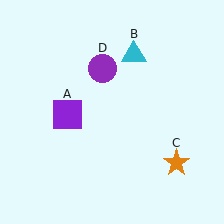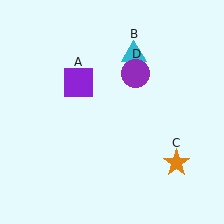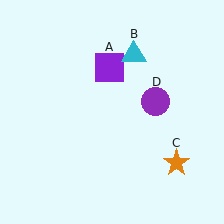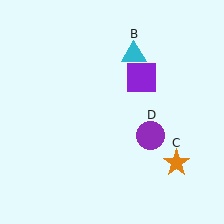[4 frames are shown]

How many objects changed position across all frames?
2 objects changed position: purple square (object A), purple circle (object D).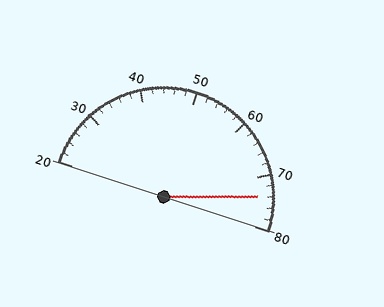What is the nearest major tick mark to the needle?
The nearest major tick mark is 70.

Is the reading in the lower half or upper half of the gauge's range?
The reading is in the upper half of the range (20 to 80).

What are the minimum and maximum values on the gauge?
The gauge ranges from 20 to 80.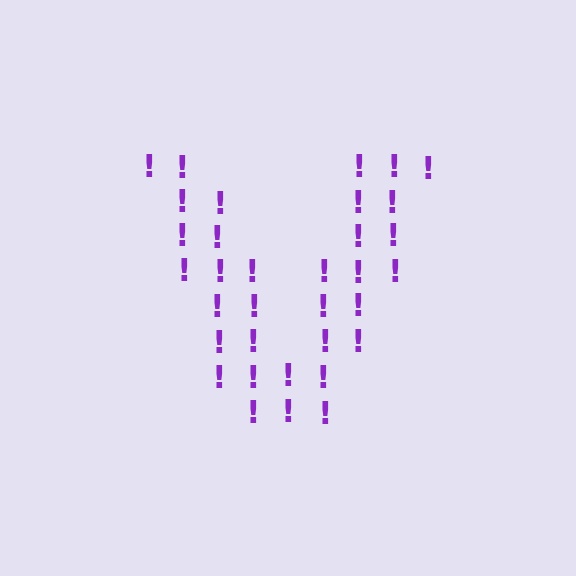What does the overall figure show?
The overall figure shows the letter V.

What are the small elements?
The small elements are exclamation marks.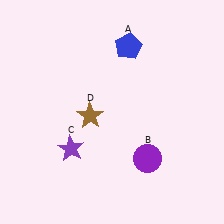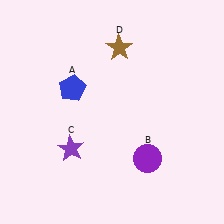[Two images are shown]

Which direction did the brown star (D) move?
The brown star (D) moved up.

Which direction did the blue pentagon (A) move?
The blue pentagon (A) moved left.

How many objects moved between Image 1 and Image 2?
2 objects moved between the two images.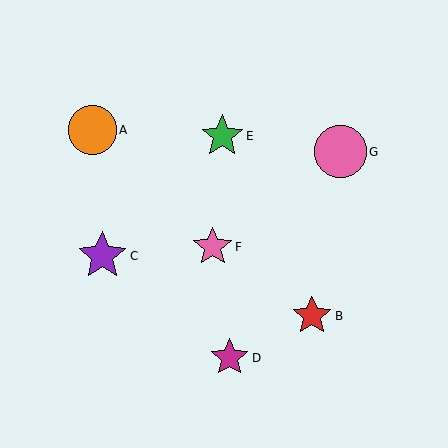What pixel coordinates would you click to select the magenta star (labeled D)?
Click at (230, 358) to select the magenta star D.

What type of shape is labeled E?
Shape E is a green star.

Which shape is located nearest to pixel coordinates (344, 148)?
The pink circle (labeled G) at (340, 152) is nearest to that location.